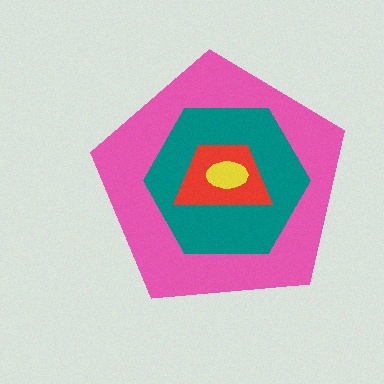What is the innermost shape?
The yellow ellipse.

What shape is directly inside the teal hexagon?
The red trapezoid.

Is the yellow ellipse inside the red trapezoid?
Yes.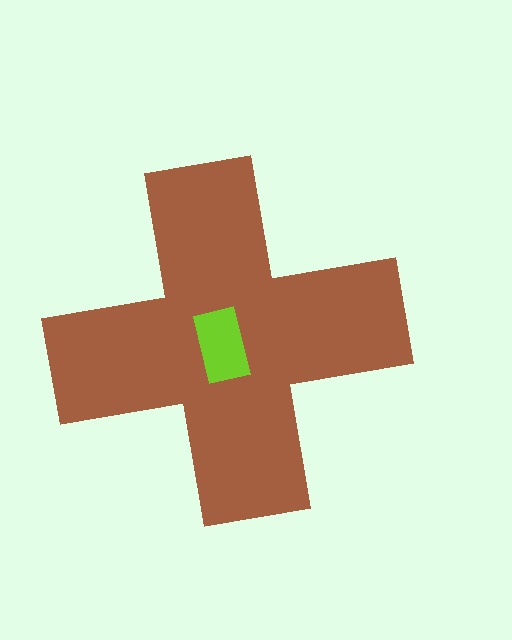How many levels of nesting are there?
2.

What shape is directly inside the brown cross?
The lime rectangle.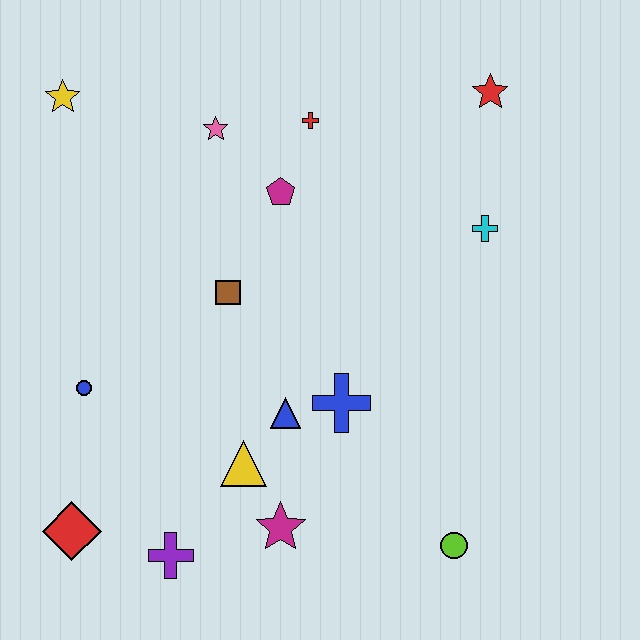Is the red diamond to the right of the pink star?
No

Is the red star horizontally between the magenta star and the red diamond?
No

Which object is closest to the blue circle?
The red diamond is closest to the blue circle.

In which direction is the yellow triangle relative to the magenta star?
The yellow triangle is above the magenta star.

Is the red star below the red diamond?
No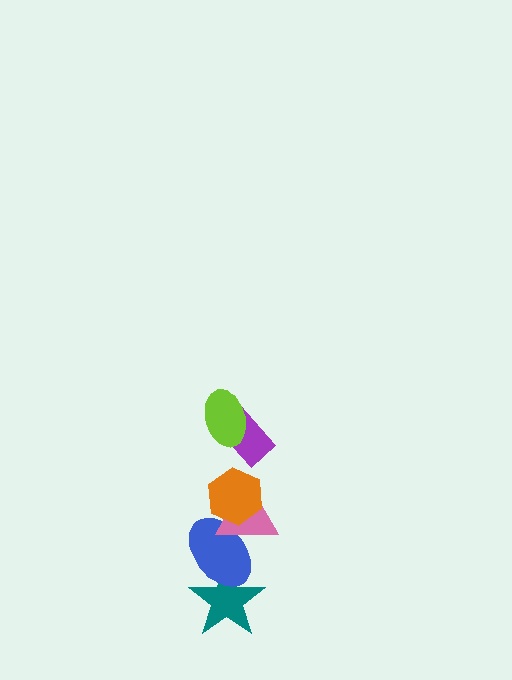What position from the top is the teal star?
The teal star is 6th from the top.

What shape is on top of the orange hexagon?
The purple rectangle is on top of the orange hexagon.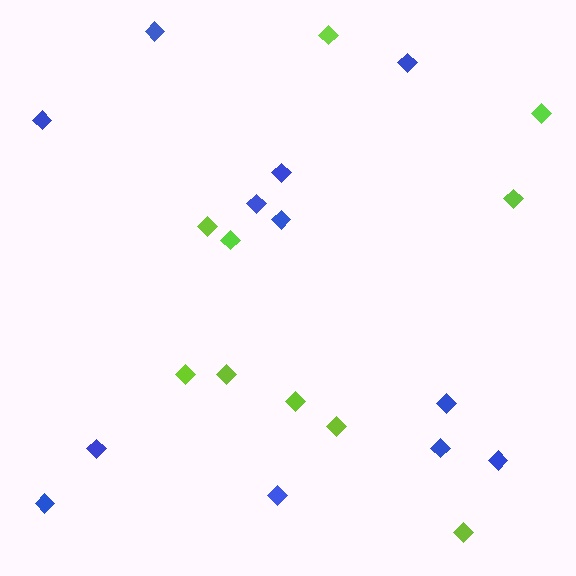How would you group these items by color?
There are 2 groups: one group of blue diamonds (12) and one group of lime diamonds (10).